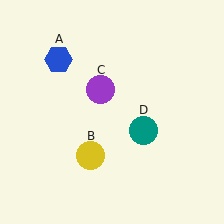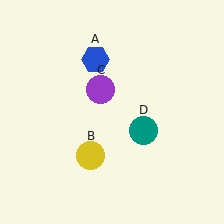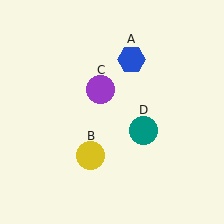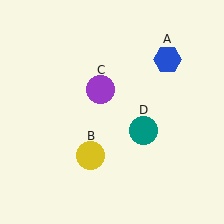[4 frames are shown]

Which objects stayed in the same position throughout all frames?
Yellow circle (object B) and purple circle (object C) and teal circle (object D) remained stationary.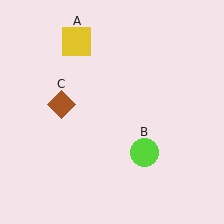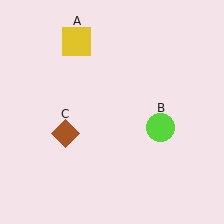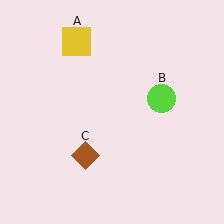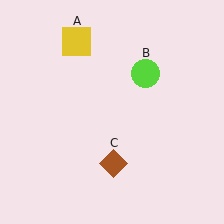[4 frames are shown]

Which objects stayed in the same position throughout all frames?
Yellow square (object A) remained stationary.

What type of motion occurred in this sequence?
The lime circle (object B), brown diamond (object C) rotated counterclockwise around the center of the scene.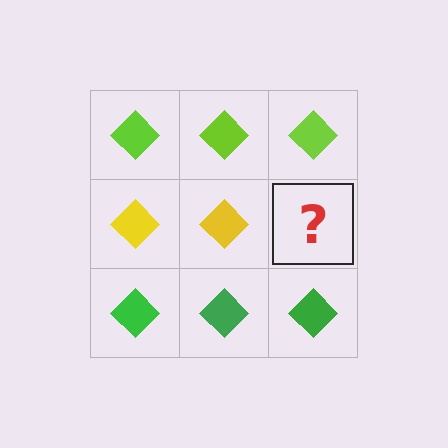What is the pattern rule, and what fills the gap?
The rule is that each row has a consistent color. The gap should be filled with a yellow diamond.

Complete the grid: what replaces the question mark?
The question mark should be replaced with a yellow diamond.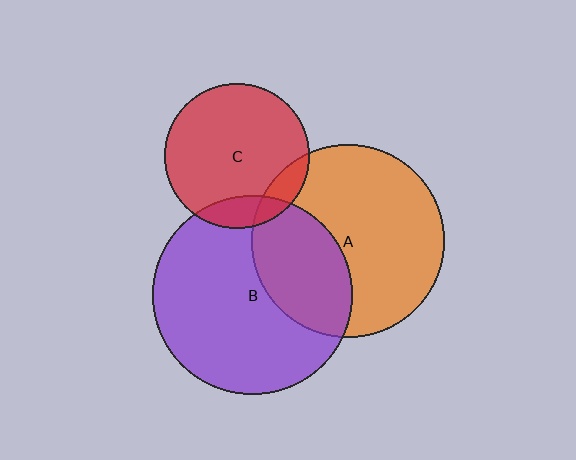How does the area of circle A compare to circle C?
Approximately 1.8 times.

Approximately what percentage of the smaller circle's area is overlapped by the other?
Approximately 15%.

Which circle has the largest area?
Circle B (purple).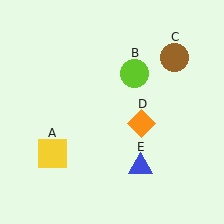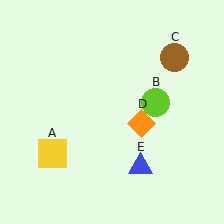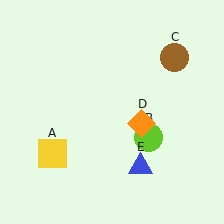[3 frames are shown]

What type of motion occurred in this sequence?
The lime circle (object B) rotated clockwise around the center of the scene.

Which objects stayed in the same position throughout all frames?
Yellow square (object A) and brown circle (object C) and orange diamond (object D) and blue triangle (object E) remained stationary.